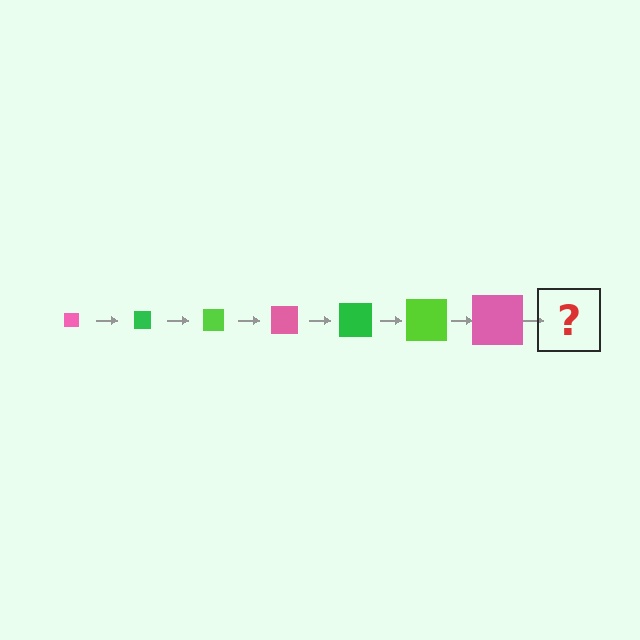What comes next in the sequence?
The next element should be a green square, larger than the previous one.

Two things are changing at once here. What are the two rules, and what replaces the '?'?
The two rules are that the square grows larger each step and the color cycles through pink, green, and lime. The '?' should be a green square, larger than the previous one.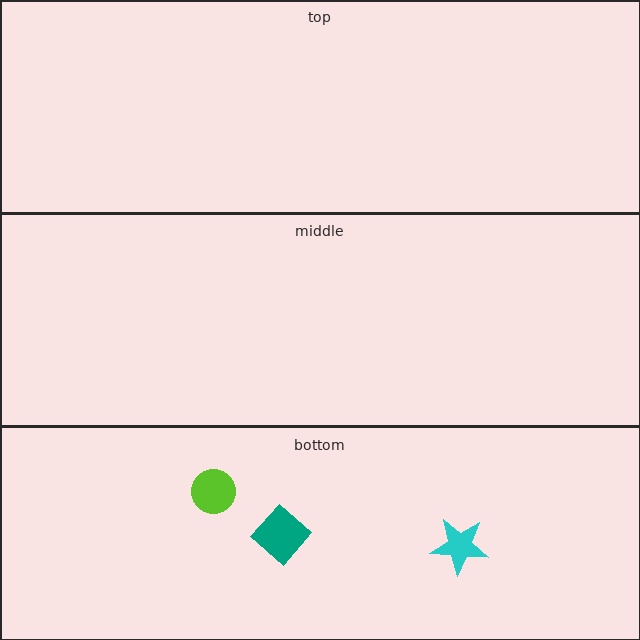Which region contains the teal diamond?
The bottom region.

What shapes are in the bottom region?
The lime circle, the teal diamond, the cyan star.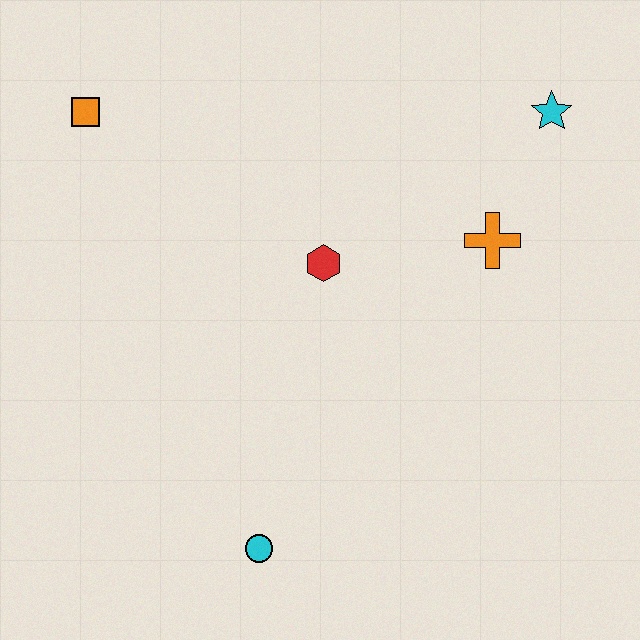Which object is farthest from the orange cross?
The orange square is farthest from the orange cross.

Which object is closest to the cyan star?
The orange cross is closest to the cyan star.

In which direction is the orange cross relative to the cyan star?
The orange cross is below the cyan star.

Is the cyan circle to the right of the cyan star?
No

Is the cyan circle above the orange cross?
No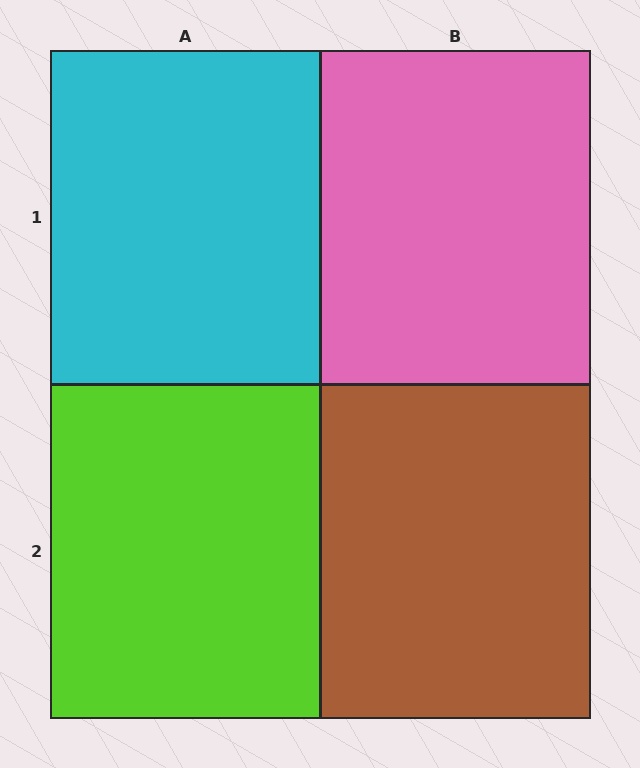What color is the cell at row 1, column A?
Cyan.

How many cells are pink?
1 cell is pink.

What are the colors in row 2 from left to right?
Lime, brown.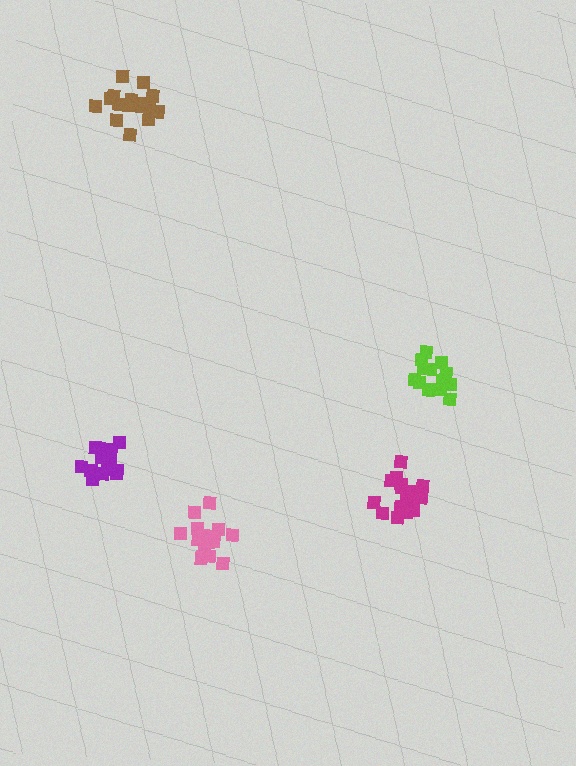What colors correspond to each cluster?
The clusters are colored: pink, purple, lime, brown, magenta.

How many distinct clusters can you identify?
There are 5 distinct clusters.